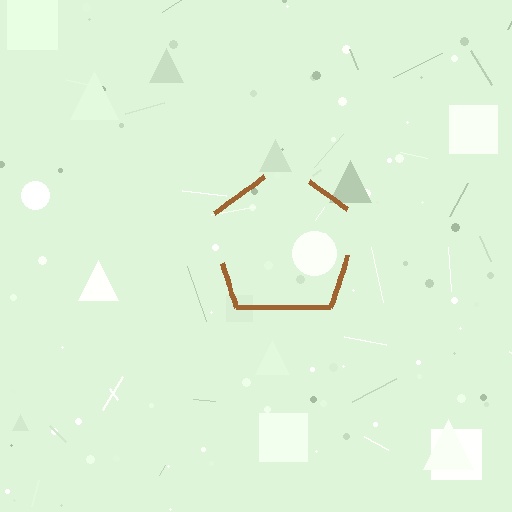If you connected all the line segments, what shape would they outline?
They would outline a pentagon.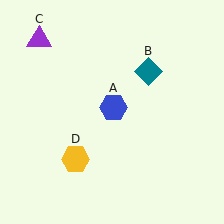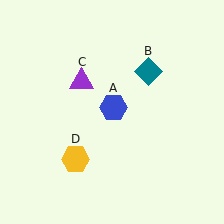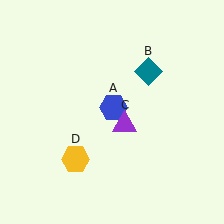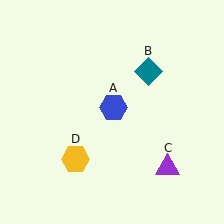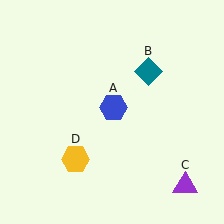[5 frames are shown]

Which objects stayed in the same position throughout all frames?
Blue hexagon (object A) and teal diamond (object B) and yellow hexagon (object D) remained stationary.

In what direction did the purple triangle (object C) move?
The purple triangle (object C) moved down and to the right.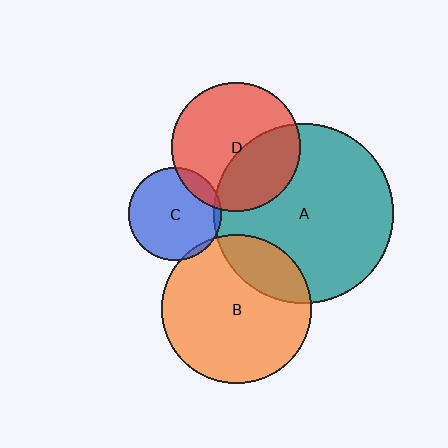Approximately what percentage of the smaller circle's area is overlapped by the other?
Approximately 5%.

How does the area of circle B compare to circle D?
Approximately 1.3 times.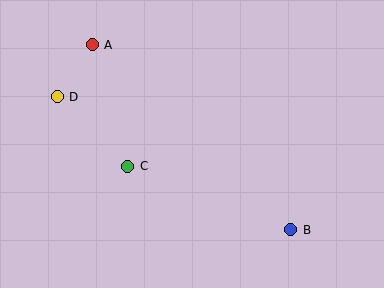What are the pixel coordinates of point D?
Point D is at (57, 97).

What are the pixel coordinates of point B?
Point B is at (291, 230).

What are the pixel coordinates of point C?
Point C is at (128, 166).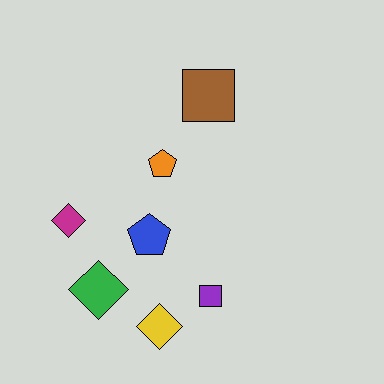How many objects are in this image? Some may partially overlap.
There are 7 objects.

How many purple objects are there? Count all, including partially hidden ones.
There is 1 purple object.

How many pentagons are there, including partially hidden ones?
There are 2 pentagons.